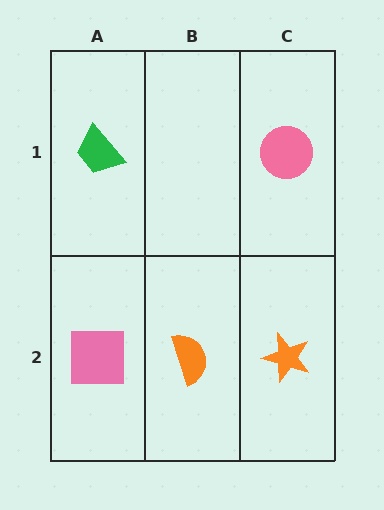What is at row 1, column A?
A green trapezoid.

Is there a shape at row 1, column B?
No, that cell is empty.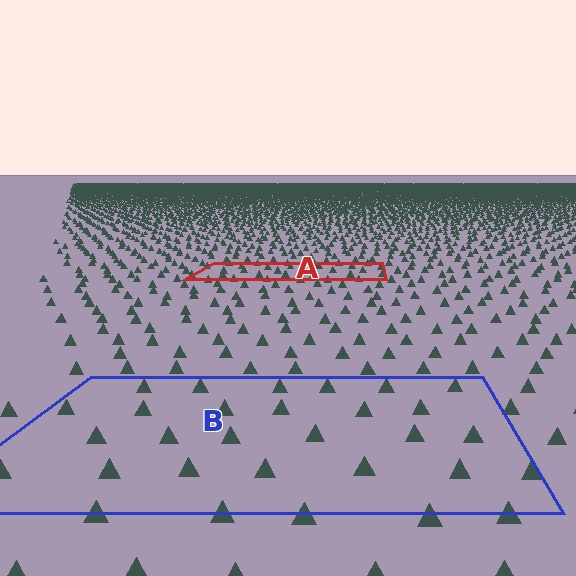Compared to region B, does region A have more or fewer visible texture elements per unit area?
Region A has more texture elements per unit area — they are packed more densely because it is farther away.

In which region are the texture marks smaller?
The texture marks are smaller in region A, because it is farther away.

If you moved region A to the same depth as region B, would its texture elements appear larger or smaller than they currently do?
They would appear larger. At a closer depth, the same texture elements are projected at a bigger on-screen size.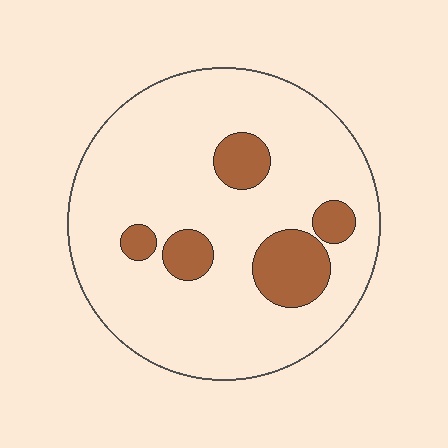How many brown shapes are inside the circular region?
5.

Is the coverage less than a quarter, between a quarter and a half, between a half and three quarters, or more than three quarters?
Less than a quarter.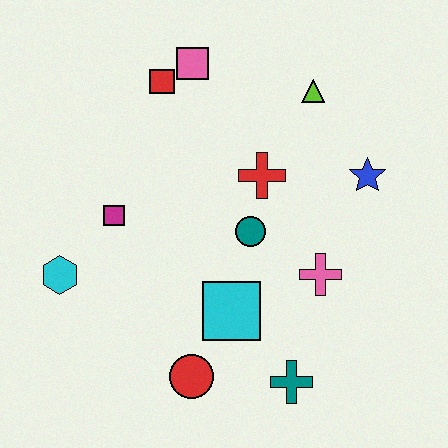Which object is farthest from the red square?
The teal cross is farthest from the red square.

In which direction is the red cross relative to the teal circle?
The red cross is above the teal circle.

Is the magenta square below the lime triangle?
Yes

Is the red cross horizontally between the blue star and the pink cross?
No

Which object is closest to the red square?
The pink square is closest to the red square.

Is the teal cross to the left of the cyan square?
No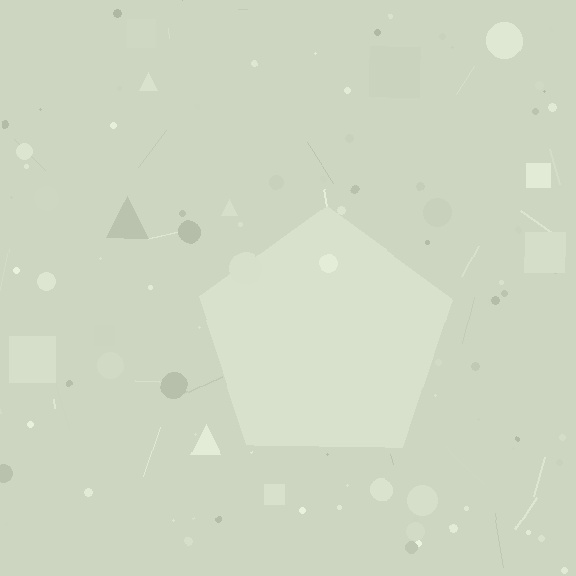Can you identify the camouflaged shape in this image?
The camouflaged shape is a pentagon.